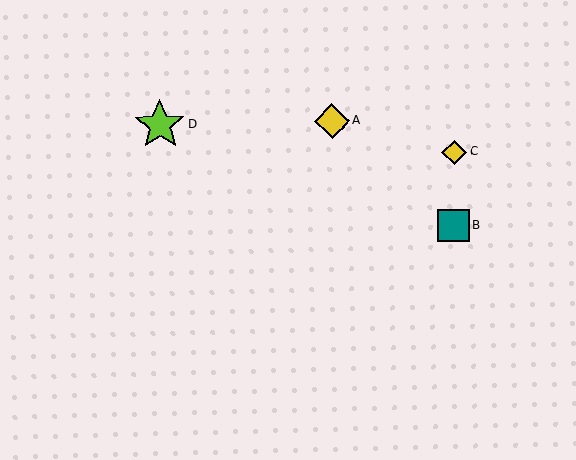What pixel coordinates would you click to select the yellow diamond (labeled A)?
Click at (332, 121) to select the yellow diamond A.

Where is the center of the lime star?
The center of the lime star is at (160, 125).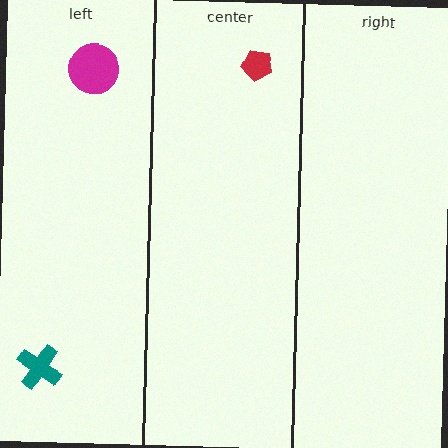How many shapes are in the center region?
1.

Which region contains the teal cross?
The left region.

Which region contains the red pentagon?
The center region.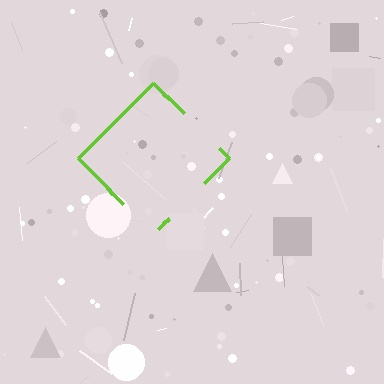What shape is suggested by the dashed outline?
The dashed outline suggests a diamond.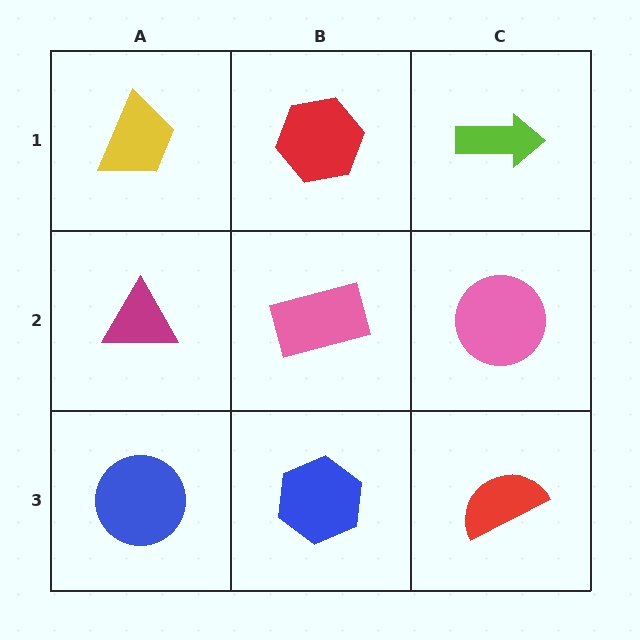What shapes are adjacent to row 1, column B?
A pink rectangle (row 2, column B), a yellow trapezoid (row 1, column A), a lime arrow (row 1, column C).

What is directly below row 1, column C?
A pink circle.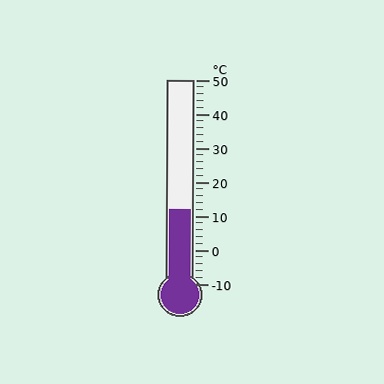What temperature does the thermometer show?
The thermometer shows approximately 12°C.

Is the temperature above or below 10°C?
The temperature is above 10°C.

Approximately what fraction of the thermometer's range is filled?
The thermometer is filled to approximately 35% of its range.